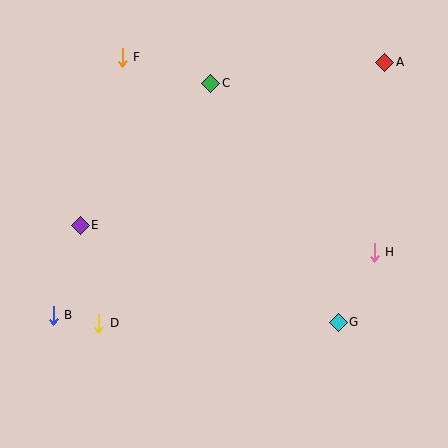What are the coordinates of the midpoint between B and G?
The midpoint between B and G is at (196, 319).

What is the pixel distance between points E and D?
The distance between E and D is 100 pixels.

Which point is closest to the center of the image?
Point C at (211, 83) is closest to the center.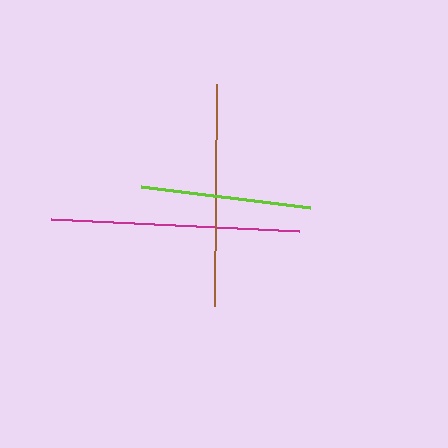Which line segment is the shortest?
The lime line is the shortest at approximately 170 pixels.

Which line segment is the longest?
The magenta line is the longest at approximately 248 pixels.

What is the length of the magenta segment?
The magenta segment is approximately 248 pixels long.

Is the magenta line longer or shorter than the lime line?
The magenta line is longer than the lime line.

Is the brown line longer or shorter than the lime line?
The brown line is longer than the lime line.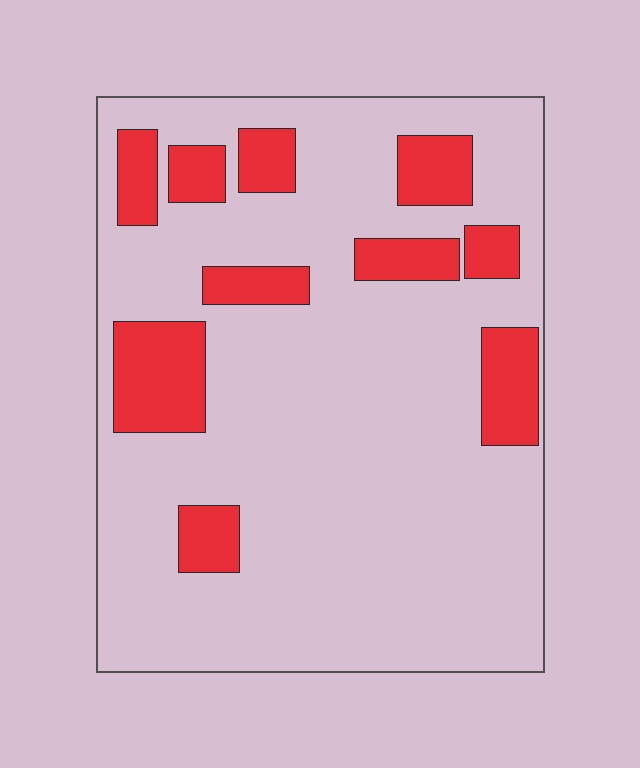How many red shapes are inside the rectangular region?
10.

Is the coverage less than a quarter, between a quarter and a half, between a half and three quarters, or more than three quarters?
Less than a quarter.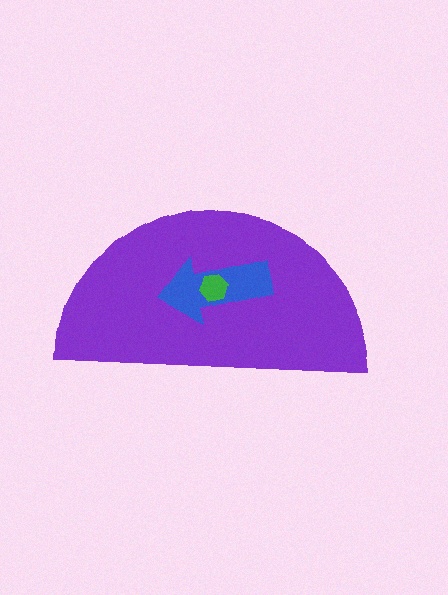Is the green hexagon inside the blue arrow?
Yes.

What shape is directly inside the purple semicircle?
The blue arrow.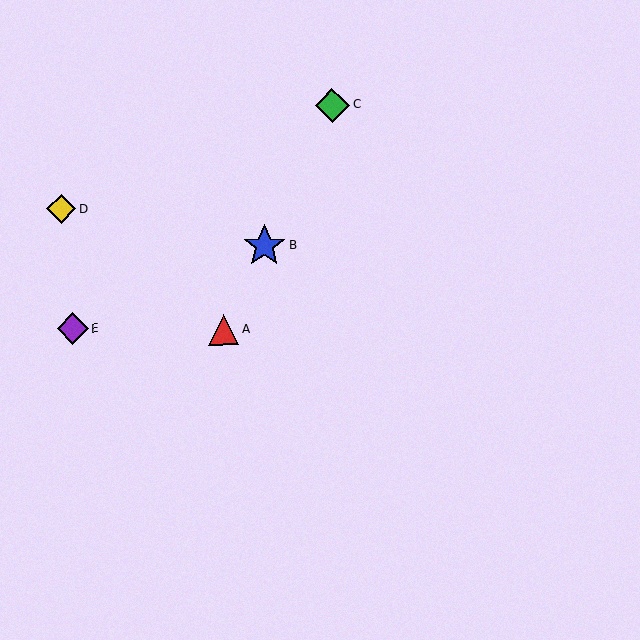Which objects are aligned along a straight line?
Objects A, B, C are aligned along a straight line.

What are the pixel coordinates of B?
Object B is at (264, 246).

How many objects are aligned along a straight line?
3 objects (A, B, C) are aligned along a straight line.